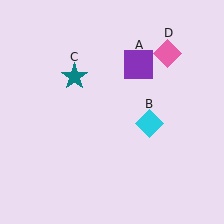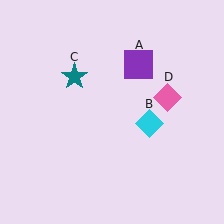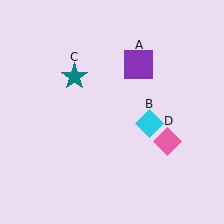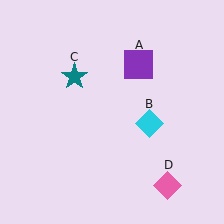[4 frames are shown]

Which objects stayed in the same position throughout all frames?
Purple square (object A) and cyan diamond (object B) and teal star (object C) remained stationary.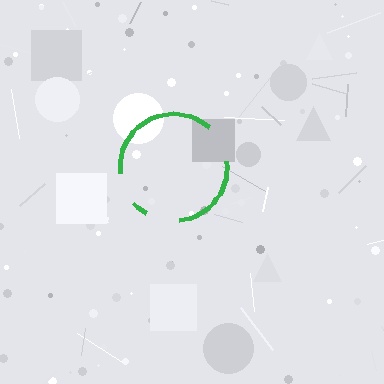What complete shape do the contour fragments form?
The contour fragments form a circle.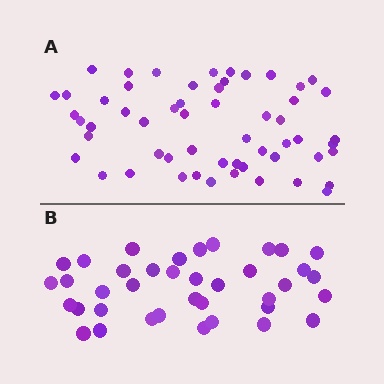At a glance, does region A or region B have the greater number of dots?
Region A (the top region) has more dots.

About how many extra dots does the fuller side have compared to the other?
Region A has approximately 20 more dots than region B.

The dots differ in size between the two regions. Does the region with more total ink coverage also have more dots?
No. Region B has more total ink coverage because its dots are larger, but region A actually contains more individual dots. Total area can be misleading — the number of items is what matters here.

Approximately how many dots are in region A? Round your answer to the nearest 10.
About 60 dots. (The exact count is 56, which rounds to 60.)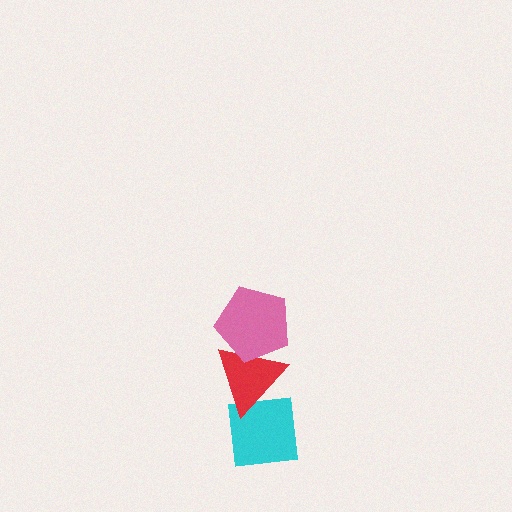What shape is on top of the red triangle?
The pink pentagon is on top of the red triangle.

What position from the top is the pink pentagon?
The pink pentagon is 1st from the top.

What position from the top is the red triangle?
The red triangle is 2nd from the top.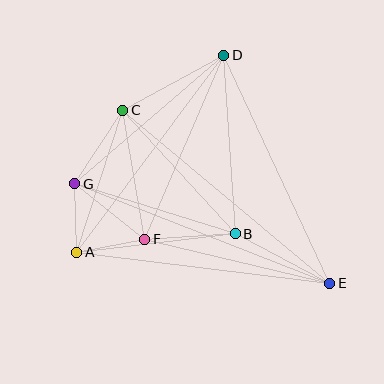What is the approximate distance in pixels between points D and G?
The distance between D and G is approximately 197 pixels.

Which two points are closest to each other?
Points A and G are closest to each other.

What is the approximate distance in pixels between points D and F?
The distance between D and F is approximately 200 pixels.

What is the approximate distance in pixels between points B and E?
The distance between B and E is approximately 107 pixels.